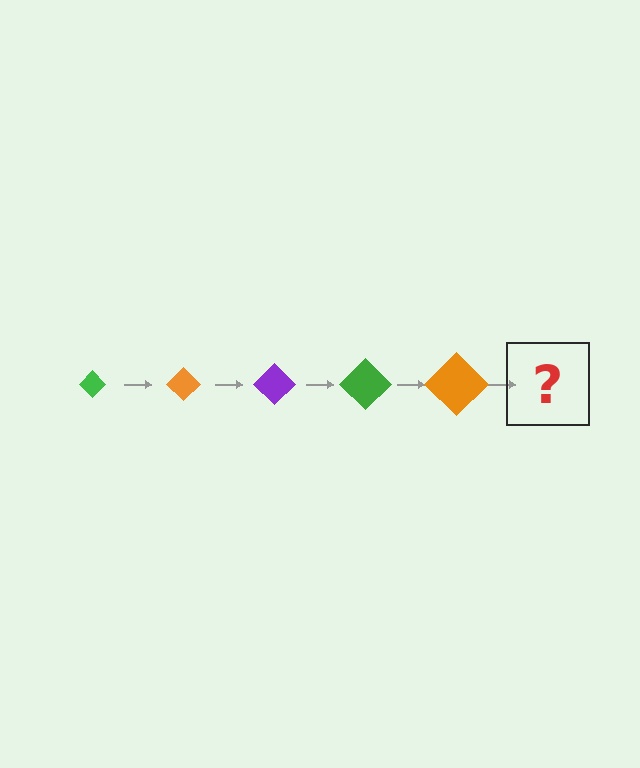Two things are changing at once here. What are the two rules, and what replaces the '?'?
The two rules are that the diamond grows larger each step and the color cycles through green, orange, and purple. The '?' should be a purple diamond, larger than the previous one.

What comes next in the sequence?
The next element should be a purple diamond, larger than the previous one.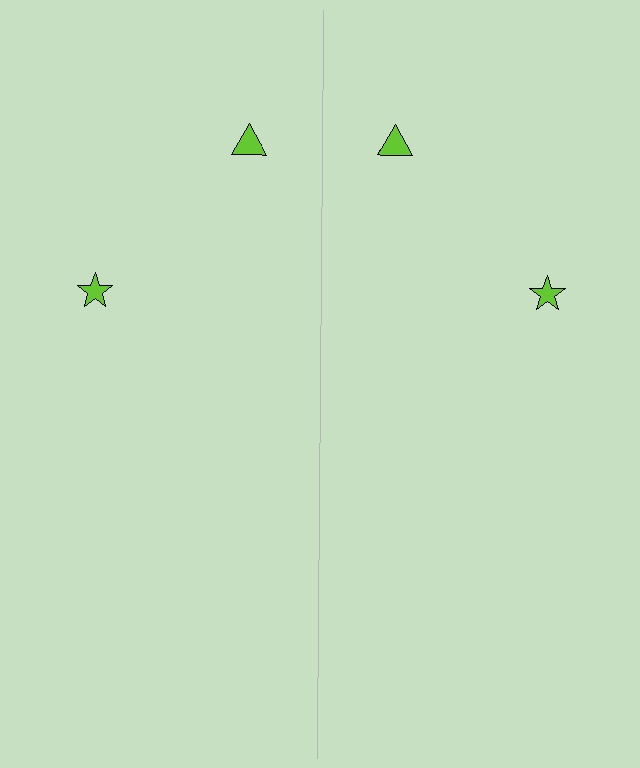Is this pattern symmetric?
Yes, this pattern has bilateral (reflection) symmetry.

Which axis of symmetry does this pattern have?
The pattern has a vertical axis of symmetry running through the center of the image.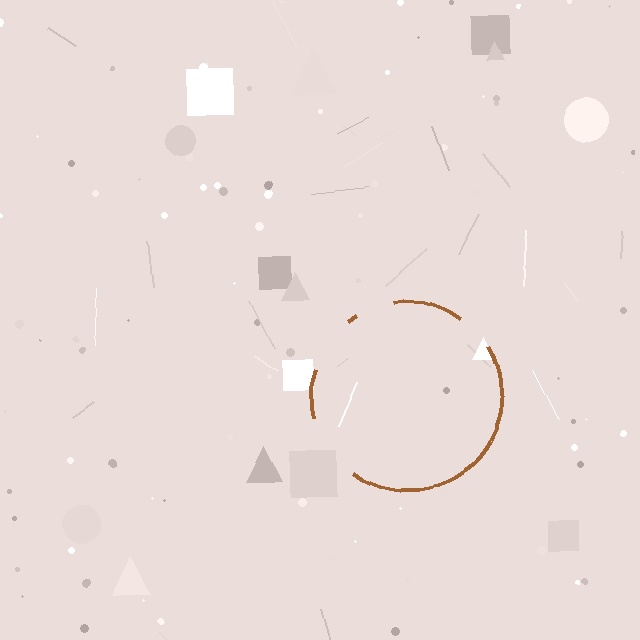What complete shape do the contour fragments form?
The contour fragments form a circle.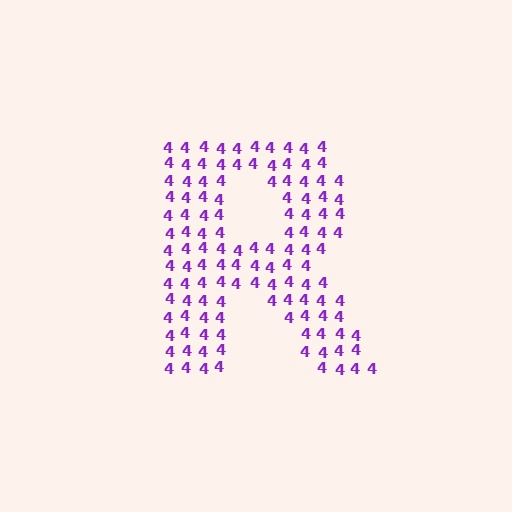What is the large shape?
The large shape is the letter R.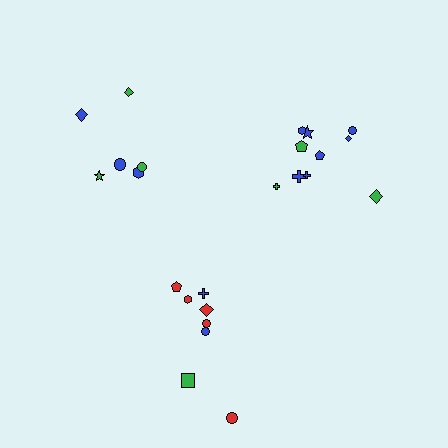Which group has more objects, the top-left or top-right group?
The top-right group.